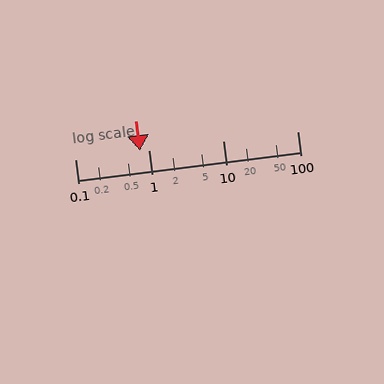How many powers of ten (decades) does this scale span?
The scale spans 3 decades, from 0.1 to 100.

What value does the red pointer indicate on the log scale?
The pointer indicates approximately 0.76.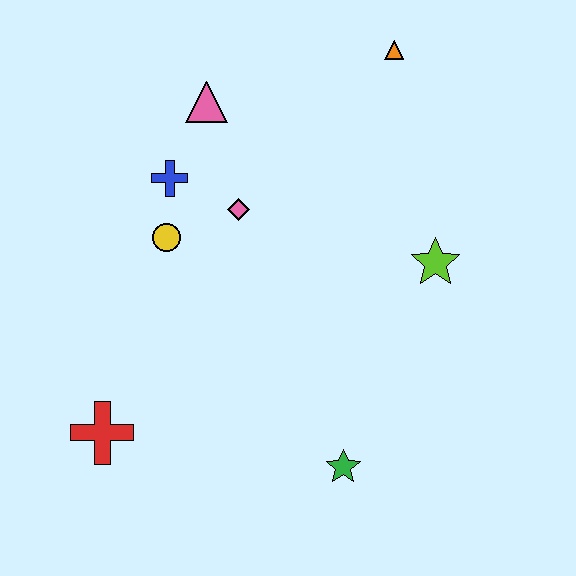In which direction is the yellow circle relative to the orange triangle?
The yellow circle is to the left of the orange triangle.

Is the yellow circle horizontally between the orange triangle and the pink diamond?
No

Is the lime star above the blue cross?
No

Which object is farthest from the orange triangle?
The red cross is farthest from the orange triangle.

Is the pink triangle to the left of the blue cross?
No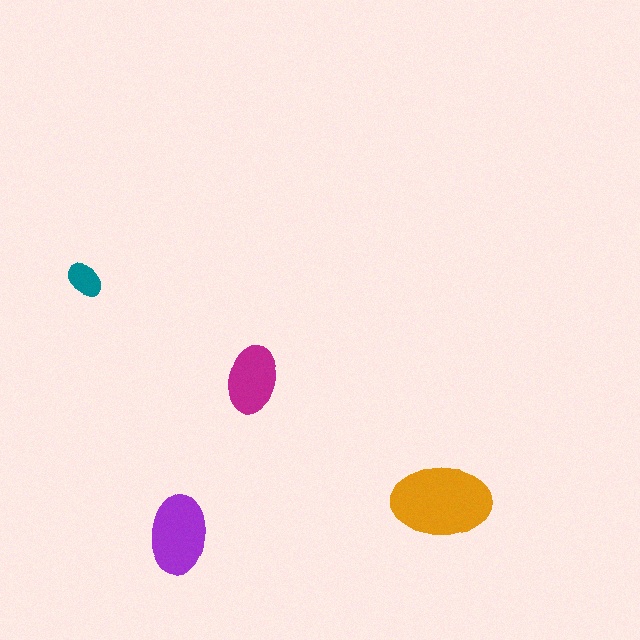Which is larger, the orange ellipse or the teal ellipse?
The orange one.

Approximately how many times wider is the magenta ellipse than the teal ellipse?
About 2 times wider.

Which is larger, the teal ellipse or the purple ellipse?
The purple one.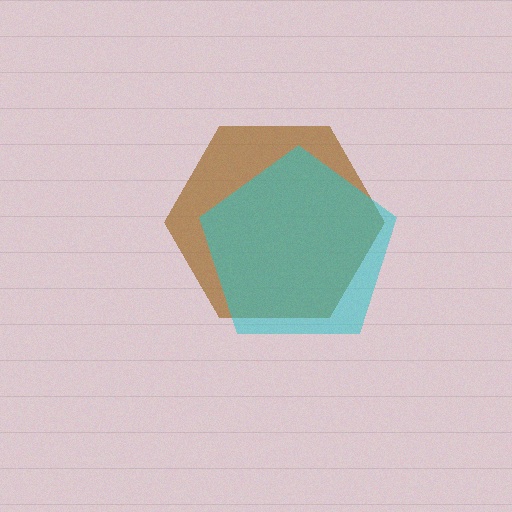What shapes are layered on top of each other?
The layered shapes are: a brown hexagon, a cyan pentagon.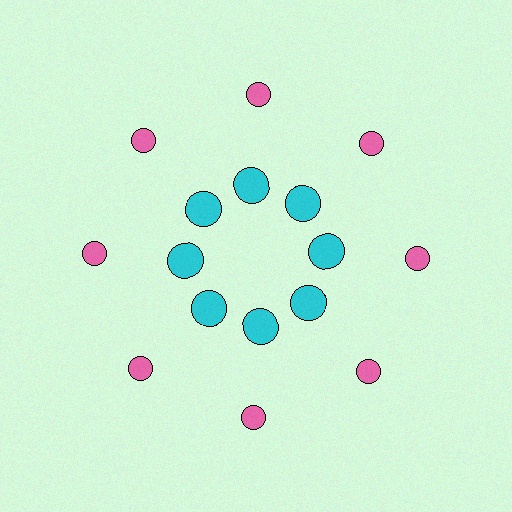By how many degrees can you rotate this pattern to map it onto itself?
The pattern maps onto itself every 45 degrees of rotation.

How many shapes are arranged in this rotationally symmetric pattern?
There are 16 shapes, arranged in 8 groups of 2.